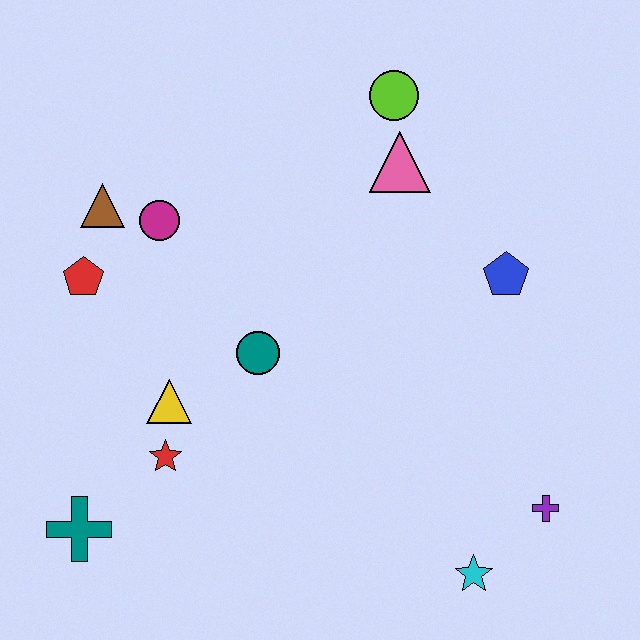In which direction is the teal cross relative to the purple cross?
The teal cross is to the left of the purple cross.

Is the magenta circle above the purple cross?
Yes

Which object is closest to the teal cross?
The red star is closest to the teal cross.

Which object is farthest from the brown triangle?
The purple cross is farthest from the brown triangle.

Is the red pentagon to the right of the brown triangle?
No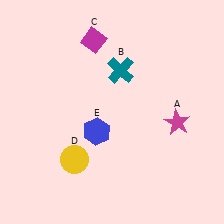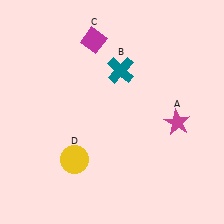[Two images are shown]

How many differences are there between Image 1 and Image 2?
There is 1 difference between the two images.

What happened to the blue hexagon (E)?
The blue hexagon (E) was removed in Image 2. It was in the bottom-left area of Image 1.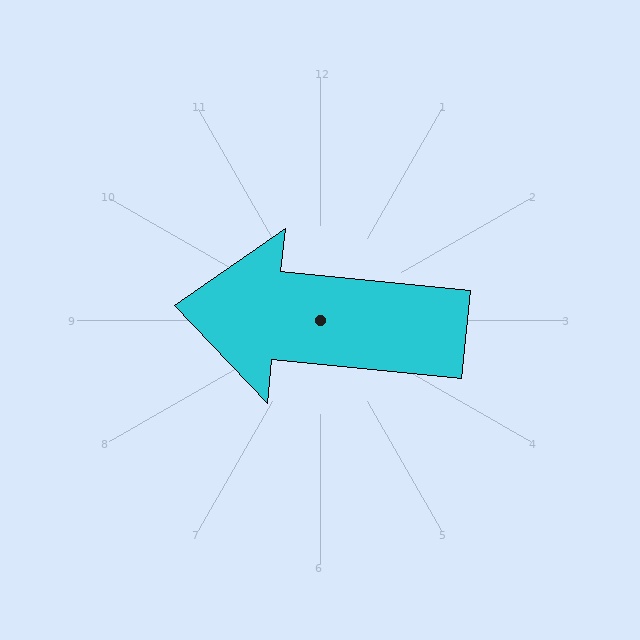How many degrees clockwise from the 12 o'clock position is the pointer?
Approximately 276 degrees.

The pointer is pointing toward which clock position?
Roughly 9 o'clock.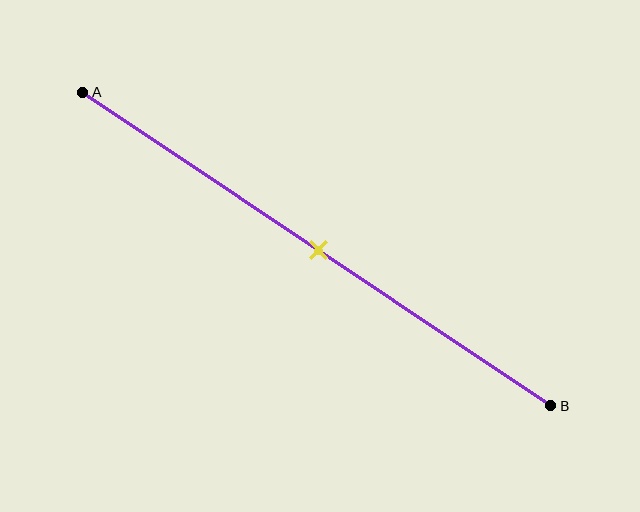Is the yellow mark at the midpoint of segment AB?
Yes, the mark is approximately at the midpoint.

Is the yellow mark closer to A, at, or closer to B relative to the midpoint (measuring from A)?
The yellow mark is approximately at the midpoint of segment AB.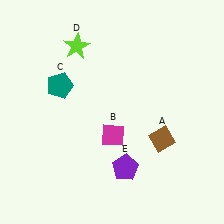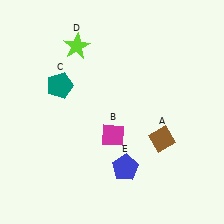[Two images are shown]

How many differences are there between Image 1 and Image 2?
There is 1 difference between the two images.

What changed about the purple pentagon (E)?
In Image 1, E is purple. In Image 2, it changed to blue.